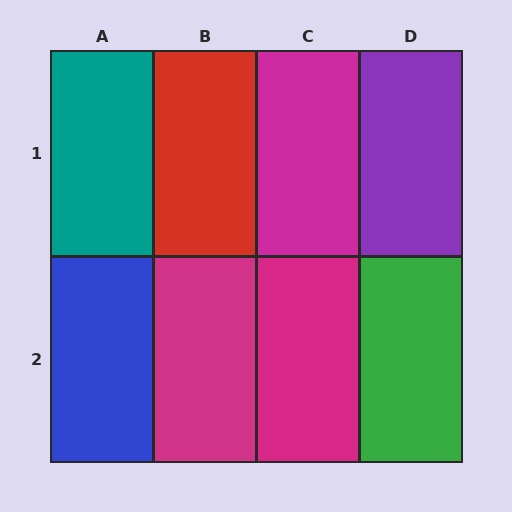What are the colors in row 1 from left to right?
Teal, red, magenta, purple.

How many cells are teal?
1 cell is teal.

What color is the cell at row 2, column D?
Green.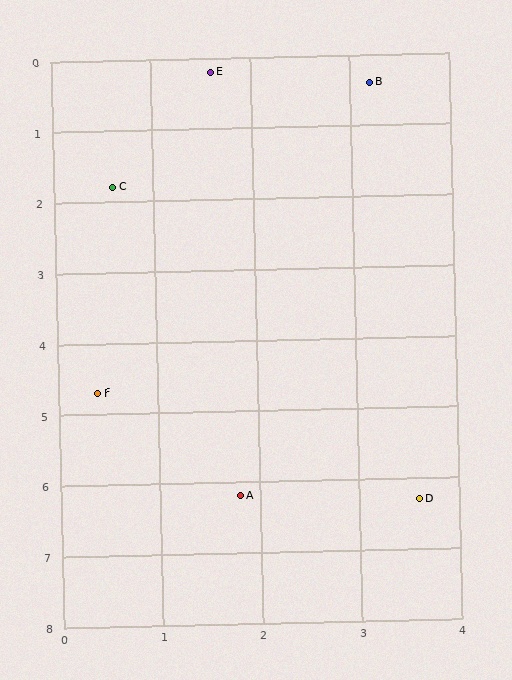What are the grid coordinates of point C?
Point C is at approximately (0.6, 1.8).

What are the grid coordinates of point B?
Point B is at approximately (3.2, 0.4).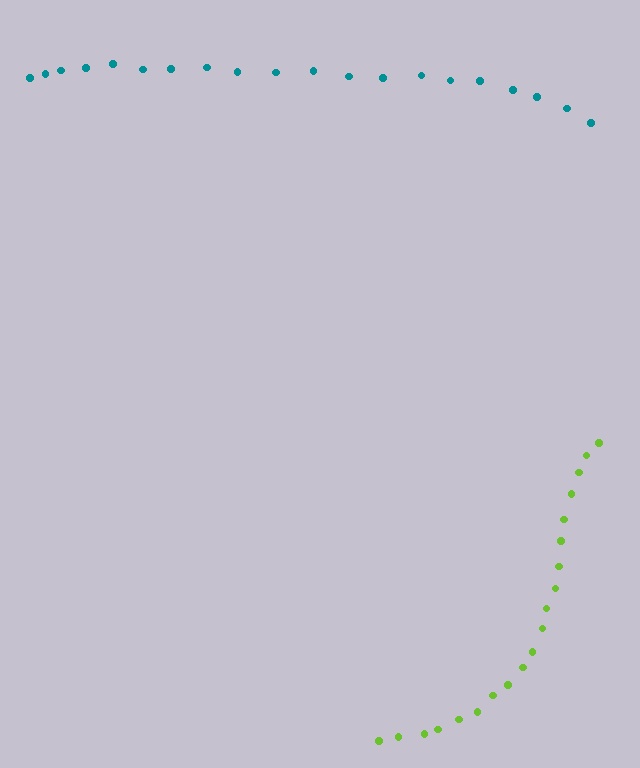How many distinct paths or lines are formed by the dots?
There are 2 distinct paths.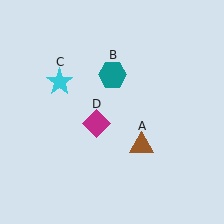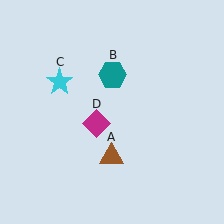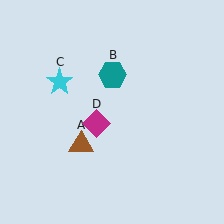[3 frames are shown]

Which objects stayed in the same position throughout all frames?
Teal hexagon (object B) and cyan star (object C) and magenta diamond (object D) remained stationary.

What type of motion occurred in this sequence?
The brown triangle (object A) rotated clockwise around the center of the scene.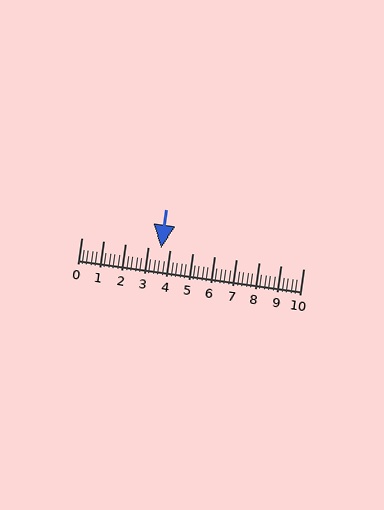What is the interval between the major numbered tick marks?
The major tick marks are spaced 1 units apart.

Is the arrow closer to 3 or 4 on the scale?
The arrow is closer to 4.